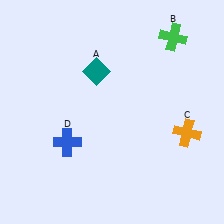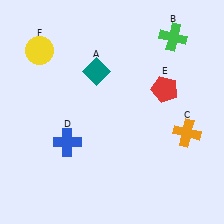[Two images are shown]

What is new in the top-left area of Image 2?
A yellow circle (F) was added in the top-left area of Image 2.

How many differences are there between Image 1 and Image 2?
There are 2 differences between the two images.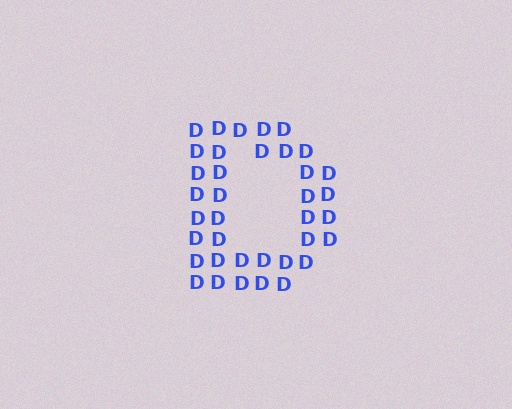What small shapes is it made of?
It is made of small letter D's.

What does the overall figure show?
The overall figure shows the letter D.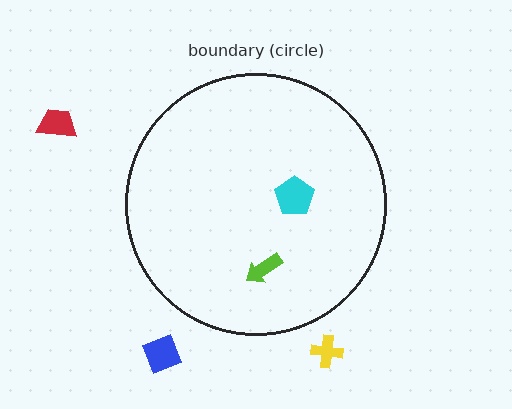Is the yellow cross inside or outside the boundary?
Outside.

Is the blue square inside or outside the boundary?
Outside.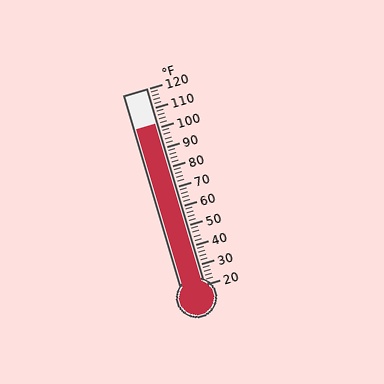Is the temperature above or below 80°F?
The temperature is above 80°F.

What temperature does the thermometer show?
The thermometer shows approximately 102°F.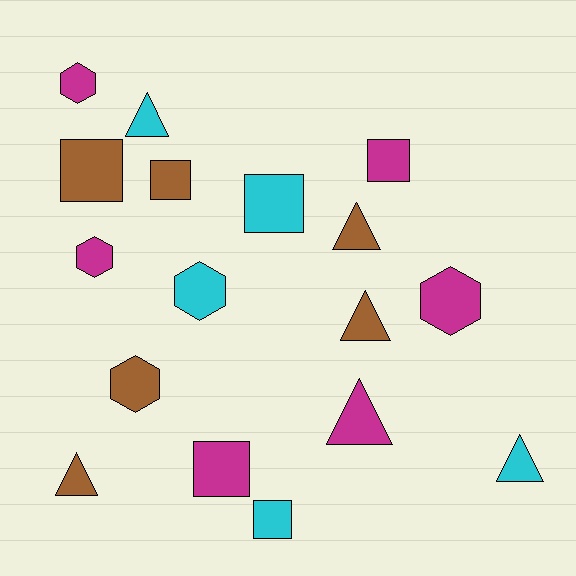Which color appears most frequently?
Magenta, with 6 objects.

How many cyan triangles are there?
There are 2 cyan triangles.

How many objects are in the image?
There are 17 objects.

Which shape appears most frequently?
Triangle, with 6 objects.